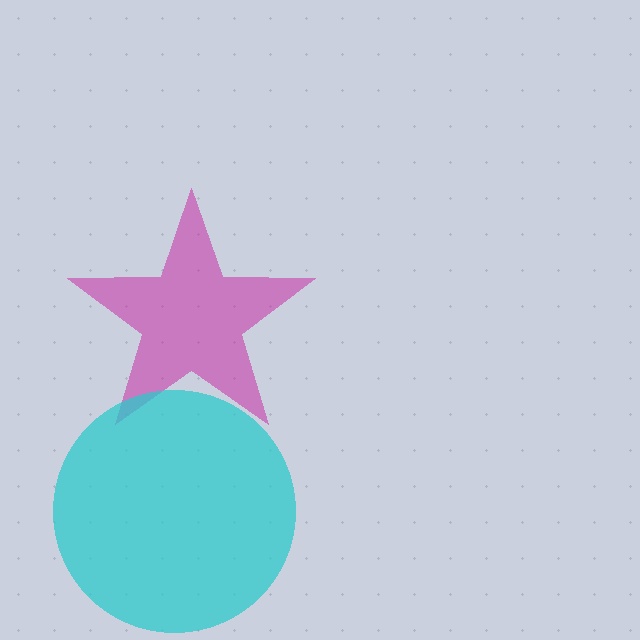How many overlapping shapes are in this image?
There are 2 overlapping shapes in the image.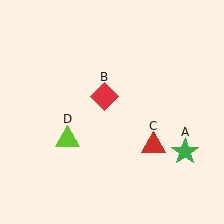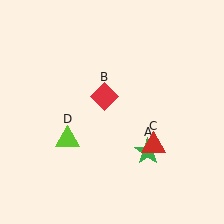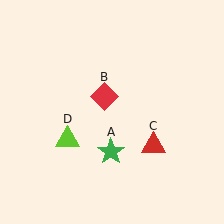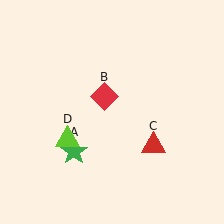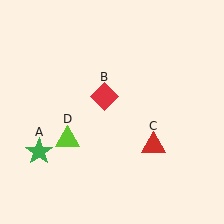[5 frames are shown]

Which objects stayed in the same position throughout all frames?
Red diamond (object B) and red triangle (object C) and lime triangle (object D) remained stationary.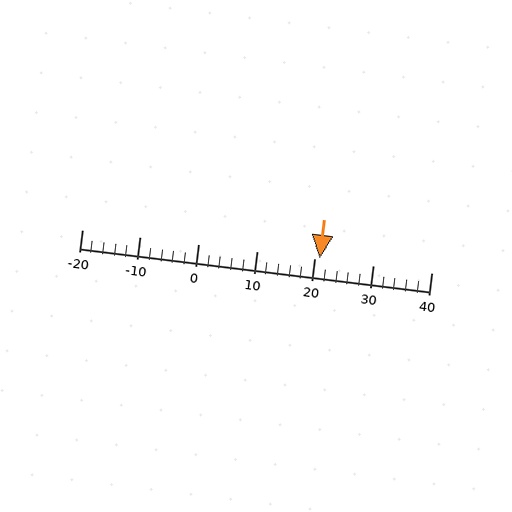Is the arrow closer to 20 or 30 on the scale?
The arrow is closer to 20.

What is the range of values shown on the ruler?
The ruler shows values from -20 to 40.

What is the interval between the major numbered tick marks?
The major tick marks are spaced 10 units apart.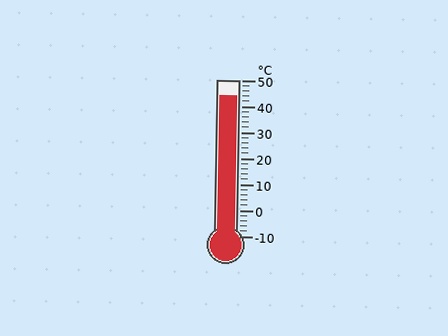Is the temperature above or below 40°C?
The temperature is above 40°C.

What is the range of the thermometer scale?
The thermometer scale ranges from -10°C to 50°C.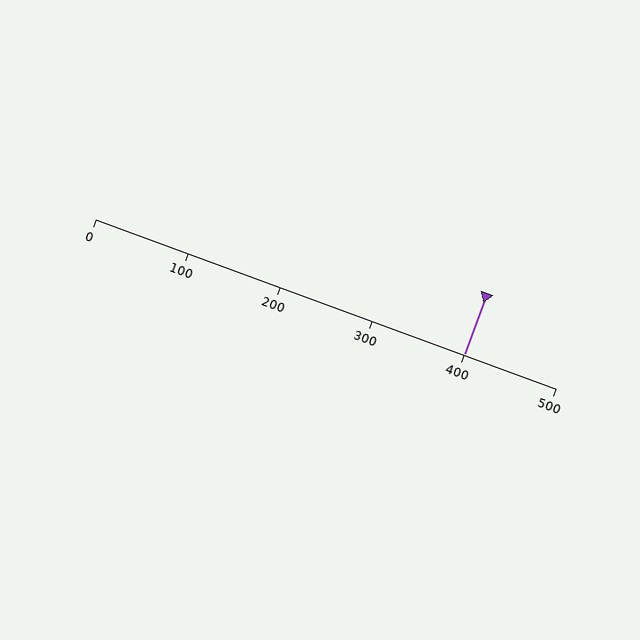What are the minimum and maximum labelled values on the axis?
The axis runs from 0 to 500.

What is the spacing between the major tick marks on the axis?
The major ticks are spaced 100 apart.